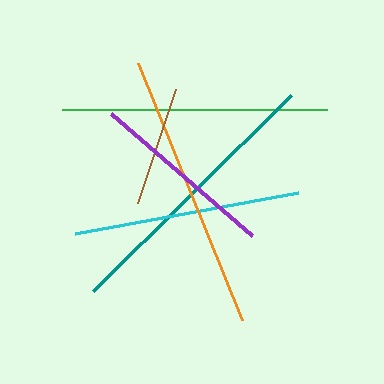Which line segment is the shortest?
The brown line is the shortest at approximately 119 pixels.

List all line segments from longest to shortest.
From longest to shortest: teal, orange, green, cyan, purple, brown.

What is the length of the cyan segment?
The cyan segment is approximately 227 pixels long.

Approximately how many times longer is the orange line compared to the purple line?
The orange line is approximately 1.5 times the length of the purple line.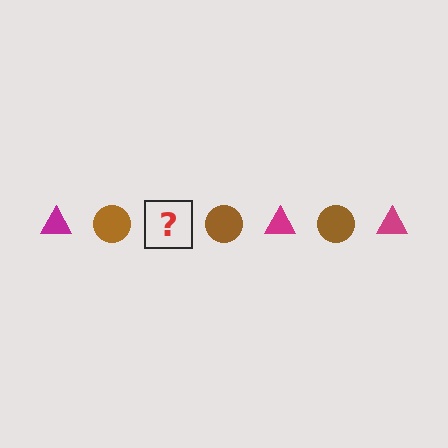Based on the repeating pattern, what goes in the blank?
The blank should be a magenta triangle.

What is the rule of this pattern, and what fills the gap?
The rule is that the pattern alternates between magenta triangle and brown circle. The gap should be filled with a magenta triangle.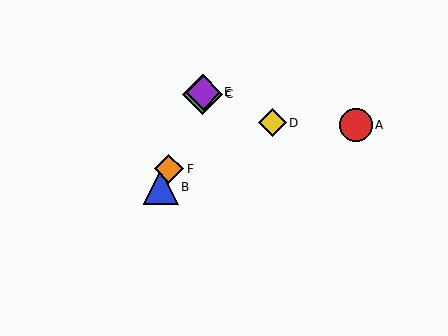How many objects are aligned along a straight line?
4 objects (B, C, E, F) are aligned along a straight line.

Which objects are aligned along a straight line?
Objects B, C, E, F are aligned along a straight line.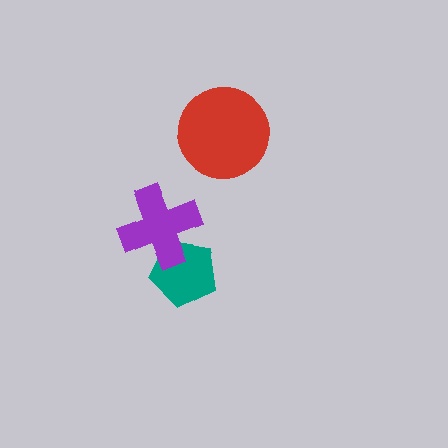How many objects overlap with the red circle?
0 objects overlap with the red circle.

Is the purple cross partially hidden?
No, no other shape covers it.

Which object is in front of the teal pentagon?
The purple cross is in front of the teal pentagon.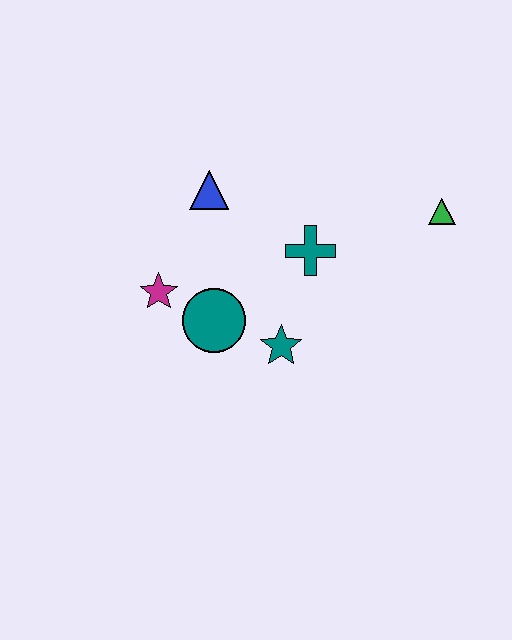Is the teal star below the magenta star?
Yes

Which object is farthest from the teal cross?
The magenta star is farthest from the teal cross.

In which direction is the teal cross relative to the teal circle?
The teal cross is to the right of the teal circle.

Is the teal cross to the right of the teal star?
Yes